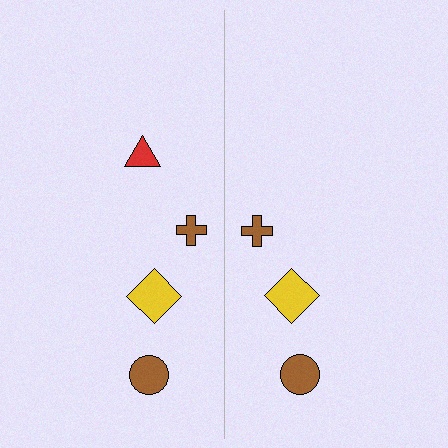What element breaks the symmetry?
A red triangle is missing from the right side.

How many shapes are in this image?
There are 7 shapes in this image.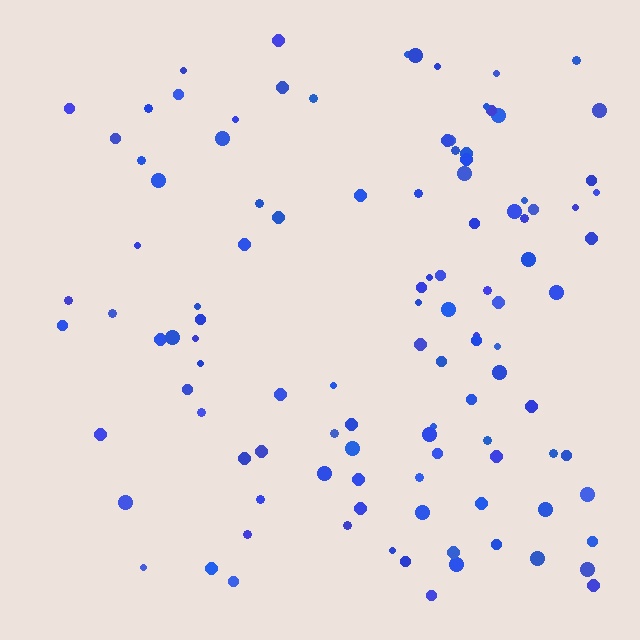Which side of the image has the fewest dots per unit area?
The left.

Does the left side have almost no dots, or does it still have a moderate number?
Still a moderate number, just noticeably fewer than the right.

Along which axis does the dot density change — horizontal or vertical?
Horizontal.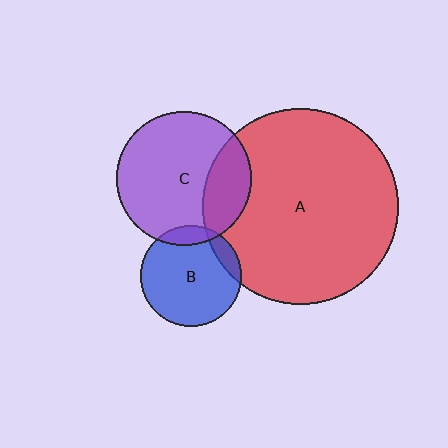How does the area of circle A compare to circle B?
Approximately 3.8 times.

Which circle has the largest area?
Circle A (red).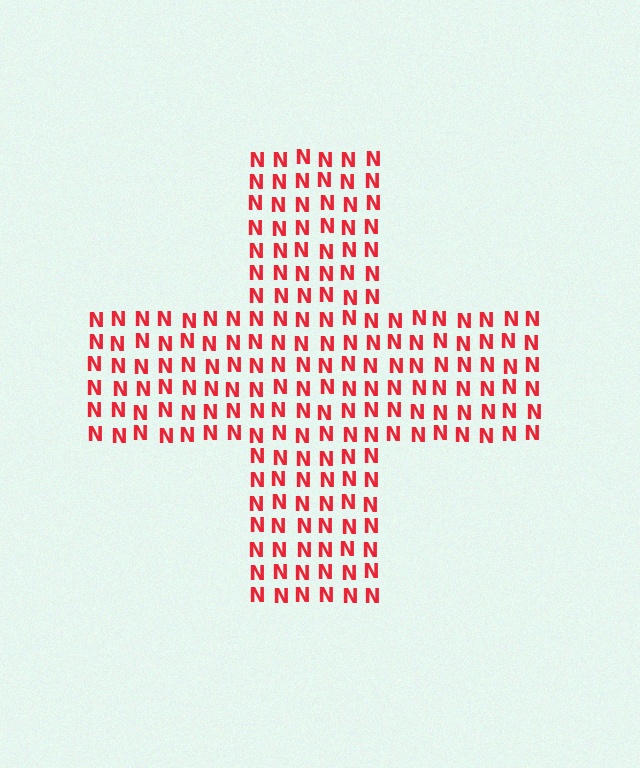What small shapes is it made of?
It is made of small letter N's.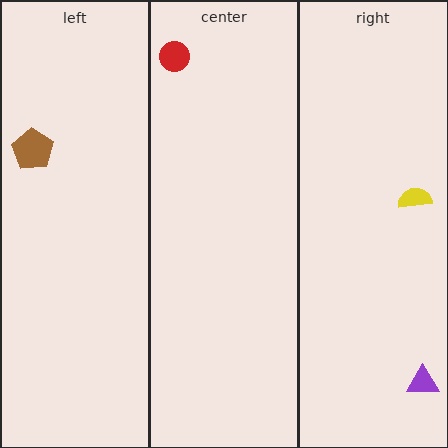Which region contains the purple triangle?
The right region.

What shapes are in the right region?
The purple triangle, the yellow semicircle.